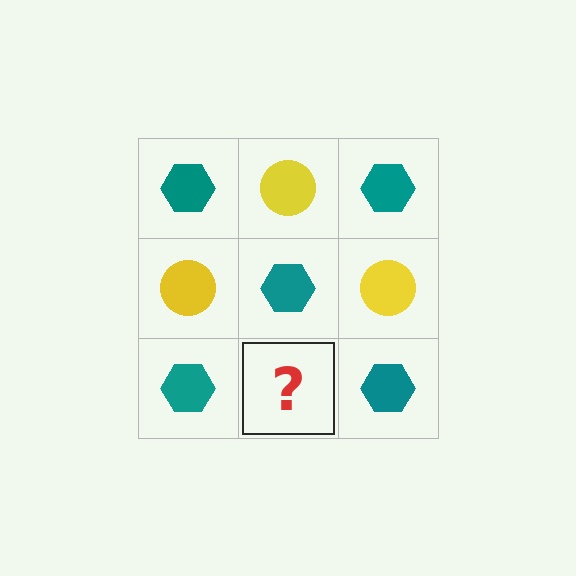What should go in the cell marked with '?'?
The missing cell should contain a yellow circle.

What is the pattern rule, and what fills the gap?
The rule is that it alternates teal hexagon and yellow circle in a checkerboard pattern. The gap should be filled with a yellow circle.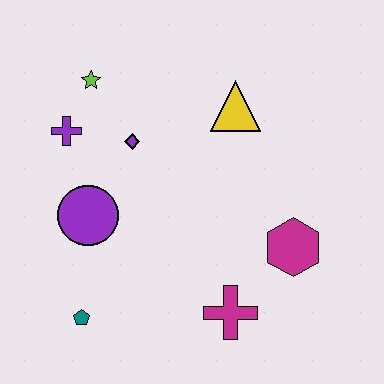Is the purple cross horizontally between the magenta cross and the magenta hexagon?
No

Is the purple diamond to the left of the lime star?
No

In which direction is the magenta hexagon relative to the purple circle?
The magenta hexagon is to the right of the purple circle.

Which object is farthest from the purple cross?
The magenta hexagon is farthest from the purple cross.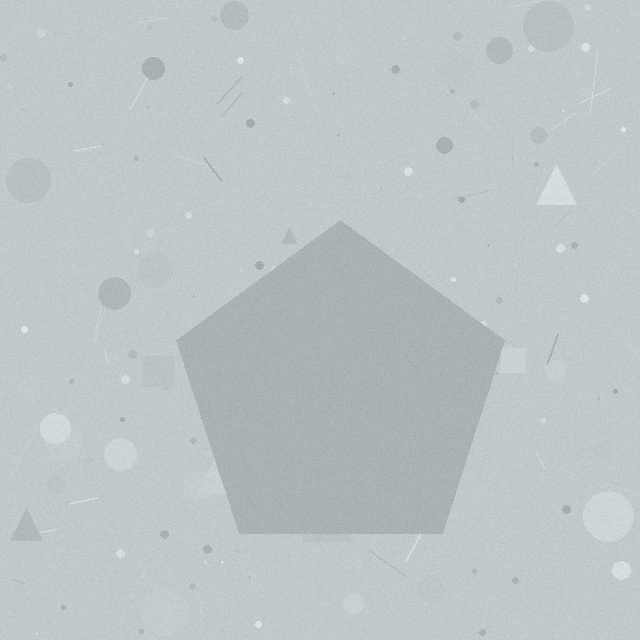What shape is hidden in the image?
A pentagon is hidden in the image.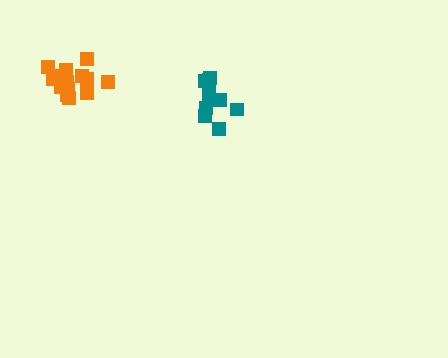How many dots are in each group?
Group 1: 9 dots, Group 2: 15 dots (24 total).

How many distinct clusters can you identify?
There are 2 distinct clusters.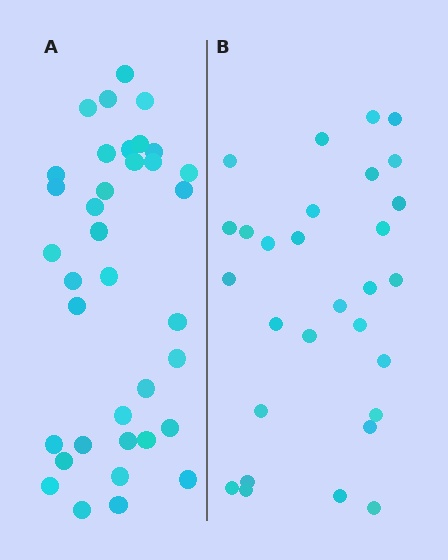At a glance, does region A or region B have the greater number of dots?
Region A (the left region) has more dots.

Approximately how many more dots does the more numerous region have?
Region A has roughly 8 or so more dots than region B.